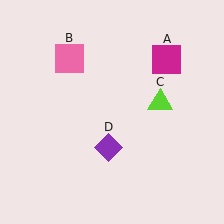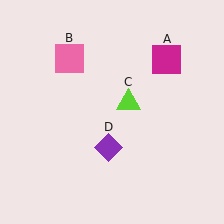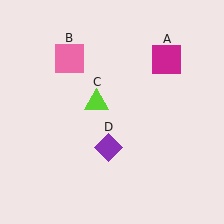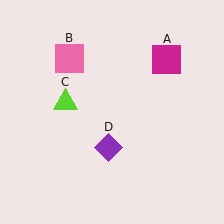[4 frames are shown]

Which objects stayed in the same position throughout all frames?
Magenta square (object A) and pink square (object B) and purple diamond (object D) remained stationary.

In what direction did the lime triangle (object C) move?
The lime triangle (object C) moved left.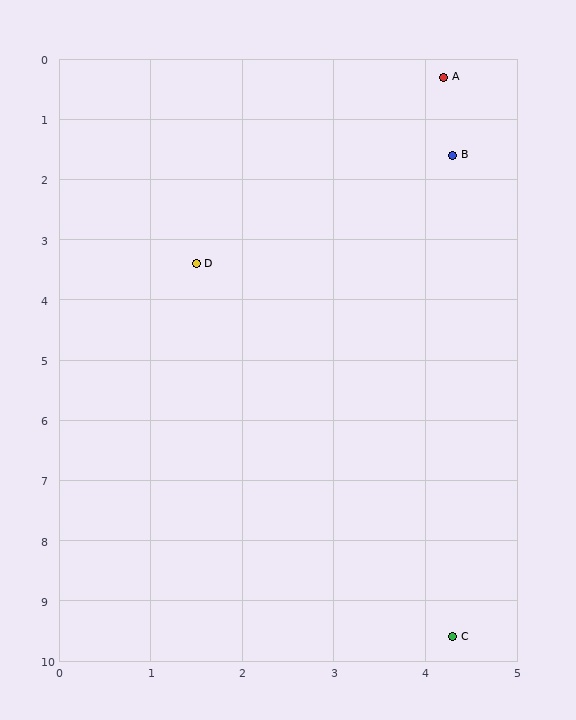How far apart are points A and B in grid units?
Points A and B are about 1.3 grid units apart.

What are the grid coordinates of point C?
Point C is at approximately (4.3, 9.6).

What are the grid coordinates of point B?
Point B is at approximately (4.3, 1.6).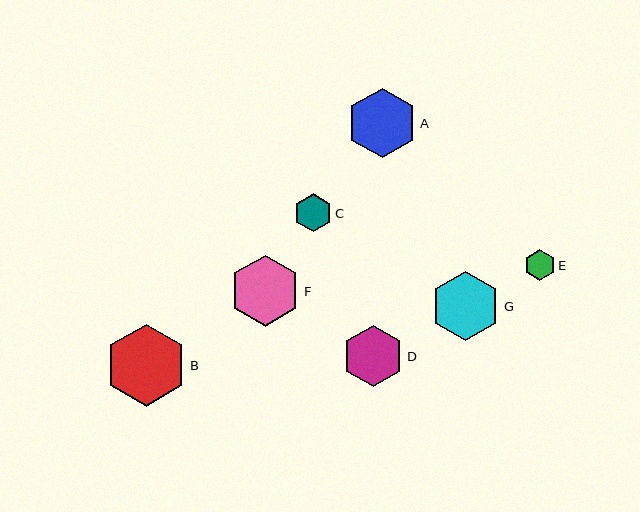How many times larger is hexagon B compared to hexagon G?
Hexagon B is approximately 1.2 times the size of hexagon G.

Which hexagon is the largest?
Hexagon B is the largest with a size of approximately 82 pixels.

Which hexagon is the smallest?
Hexagon E is the smallest with a size of approximately 31 pixels.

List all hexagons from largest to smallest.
From largest to smallest: B, F, A, G, D, C, E.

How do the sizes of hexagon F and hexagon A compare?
Hexagon F and hexagon A are approximately the same size.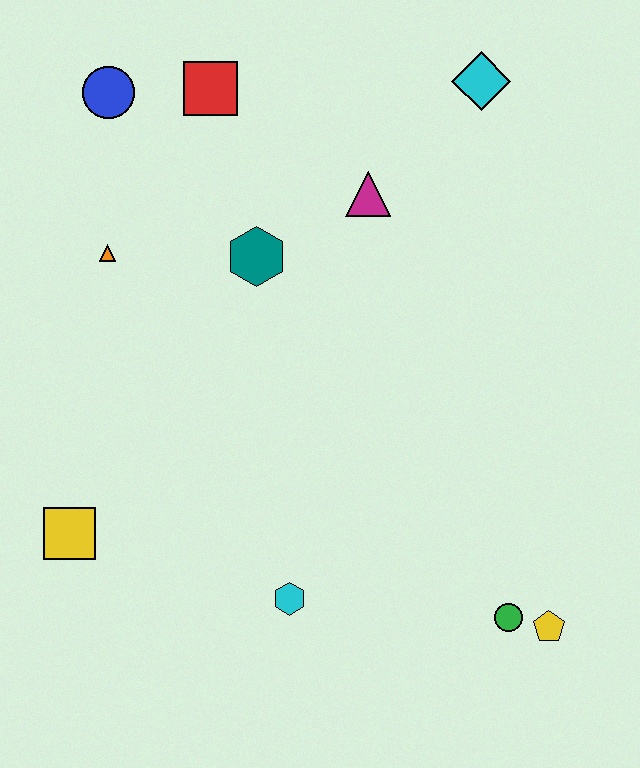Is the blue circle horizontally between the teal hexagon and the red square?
No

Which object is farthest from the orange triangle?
The yellow pentagon is farthest from the orange triangle.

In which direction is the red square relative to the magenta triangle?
The red square is to the left of the magenta triangle.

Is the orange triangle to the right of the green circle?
No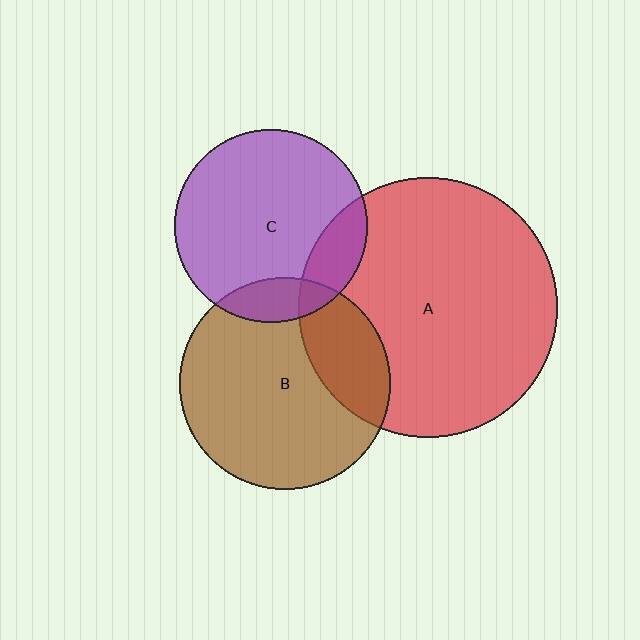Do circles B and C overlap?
Yes.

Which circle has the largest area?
Circle A (red).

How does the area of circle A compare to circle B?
Approximately 1.5 times.